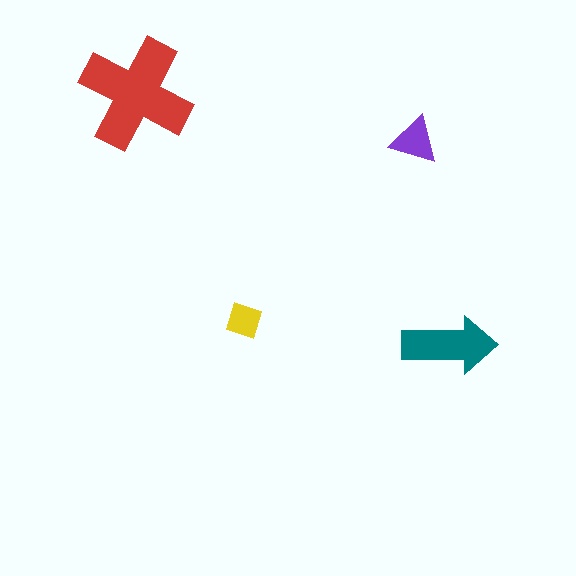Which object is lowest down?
The teal arrow is bottommost.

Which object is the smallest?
The yellow diamond.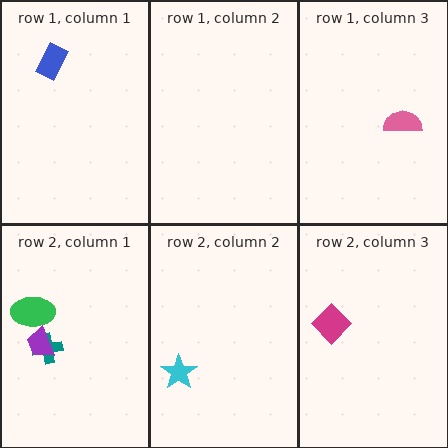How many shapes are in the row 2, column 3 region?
1.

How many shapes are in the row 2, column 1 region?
3.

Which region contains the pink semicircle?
The row 1, column 3 region.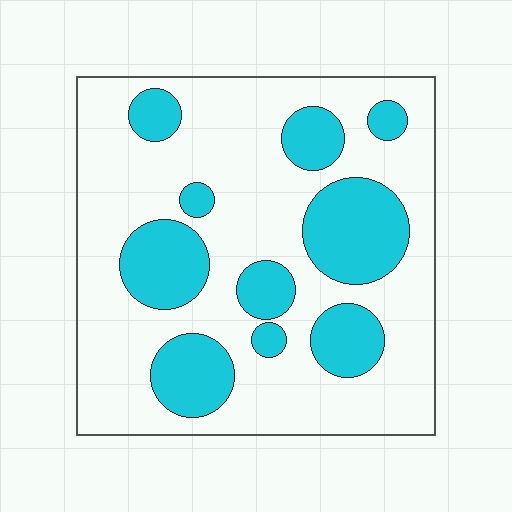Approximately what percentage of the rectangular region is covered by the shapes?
Approximately 30%.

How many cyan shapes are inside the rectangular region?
10.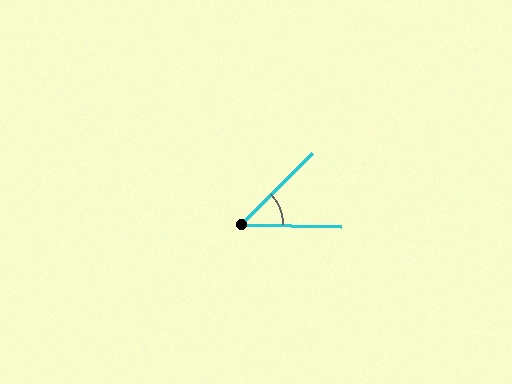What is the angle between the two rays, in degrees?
Approximately 46 degrees.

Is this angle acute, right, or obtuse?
It is acute.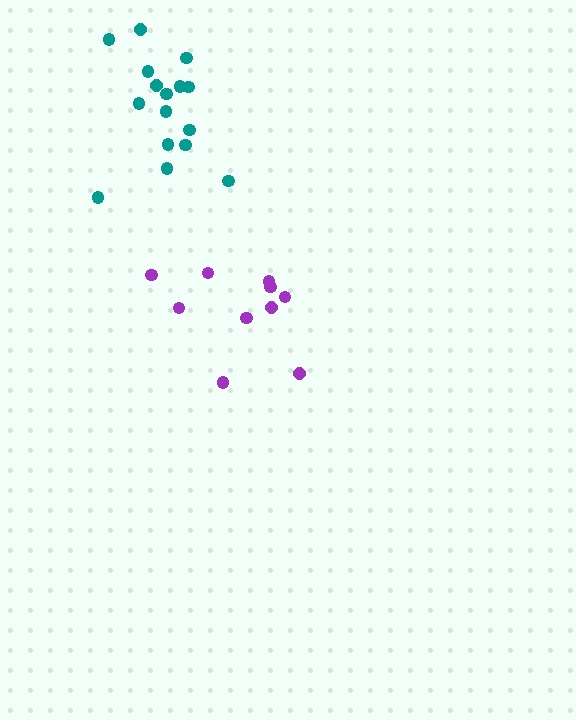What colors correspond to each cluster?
The clusters are colored: purple, teal.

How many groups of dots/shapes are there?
There are 2 groups.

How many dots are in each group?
Group 1: 10 dots, Group 2: 16 dots (26 total).